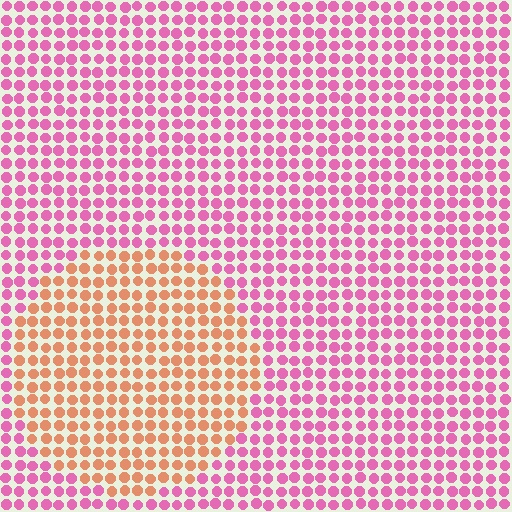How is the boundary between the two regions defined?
The boundary is defined purely by a slight shift in hue (about 55 degrees). Spacing, size, and orientation are identical on both sides.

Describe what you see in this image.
The image is filled with small pink elements in a uniform arrangement. A circle-shaped region is visible where the elements are tinted to a slightly different hue, forming a subtle color boundary.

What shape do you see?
I see a circle.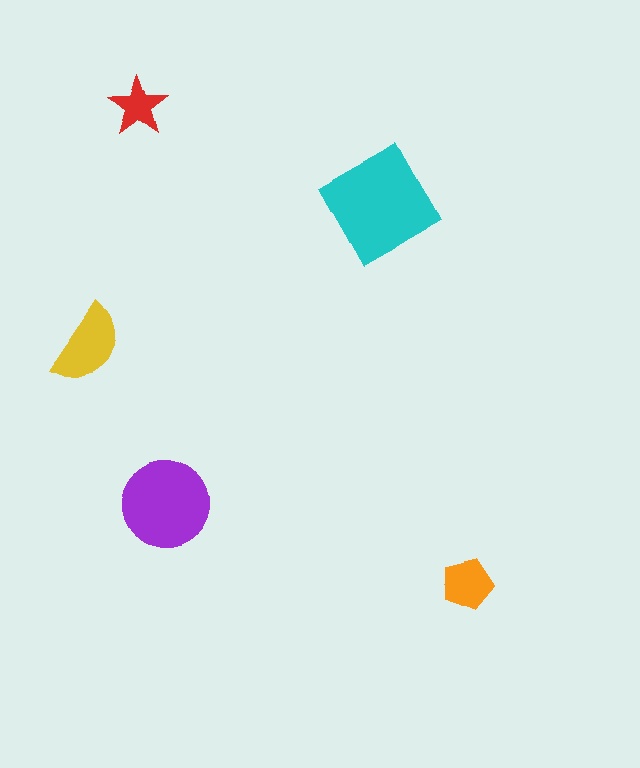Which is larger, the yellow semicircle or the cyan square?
The cyan square.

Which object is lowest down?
The orange pentagon is bottommost.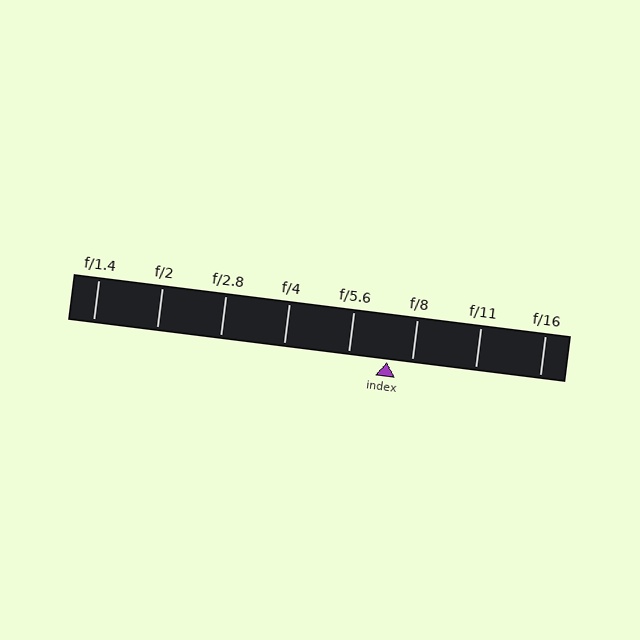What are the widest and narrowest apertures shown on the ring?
The widest aperture shown is f/1.4 and the narrowest is f/16.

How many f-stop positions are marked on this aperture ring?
There are 8 f-stop positions marked.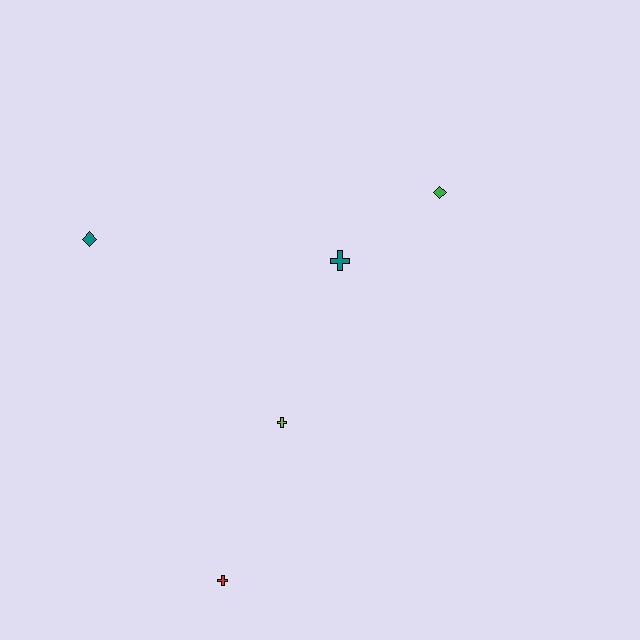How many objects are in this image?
There are 5 objects.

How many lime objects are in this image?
There is 1 lime object.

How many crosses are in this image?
There are 3 crosses.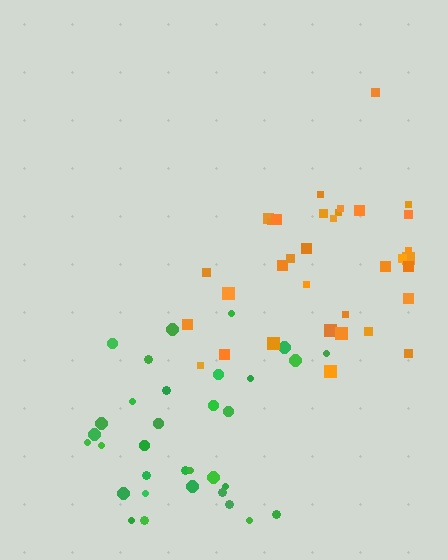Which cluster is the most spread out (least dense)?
Green.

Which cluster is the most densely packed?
Orange.